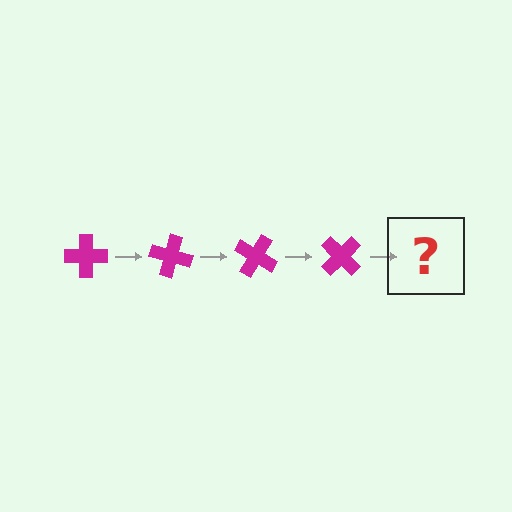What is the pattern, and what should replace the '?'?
The pattern is that the cross rotates 15 degrees each step. The '?' should be a magenta cross rotated 60 degrees.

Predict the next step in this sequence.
The next step is a magenta cross rotated 60 degrees.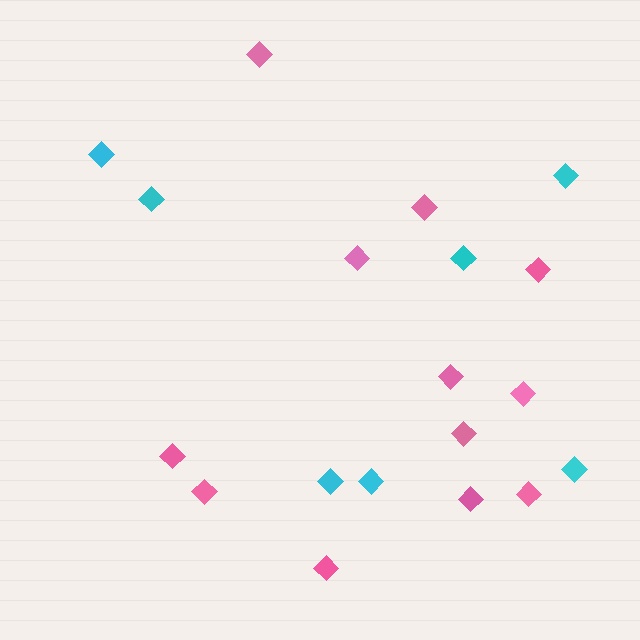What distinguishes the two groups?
There are 2 groups: one group of pink diamonds (12) and one group of cyan diamonds (7).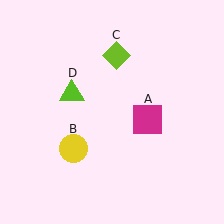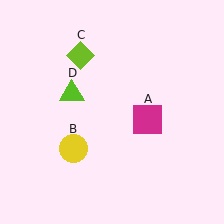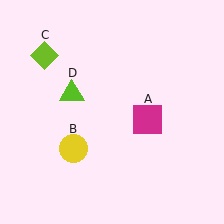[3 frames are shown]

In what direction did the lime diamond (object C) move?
The lime diamond (object C) moved left.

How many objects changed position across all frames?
1 object changed position: lime diamond (object C).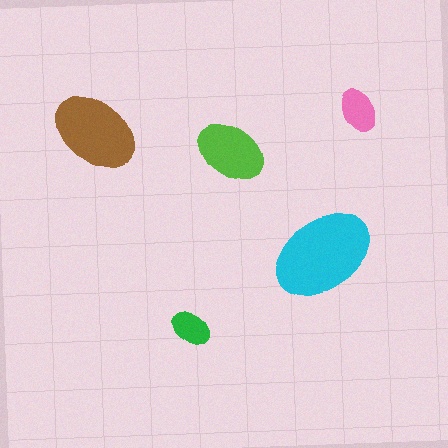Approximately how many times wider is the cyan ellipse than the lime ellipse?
About 1.5 times wider.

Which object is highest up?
The pink ellipse is topmost.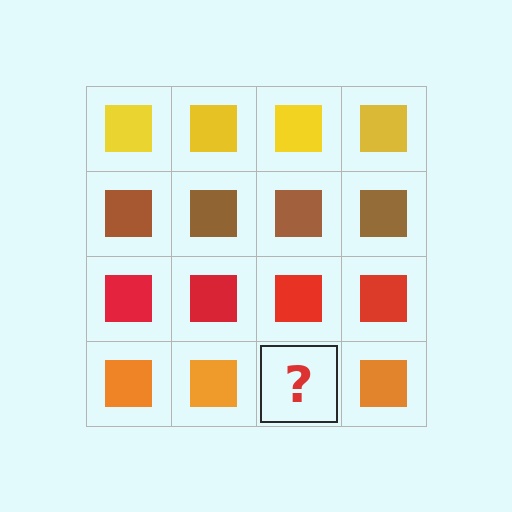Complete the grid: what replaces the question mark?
The question mark should be replaced with an orange square.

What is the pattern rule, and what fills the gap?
The rule is that each row has a consistent color. The gap should be filled with an orange square.